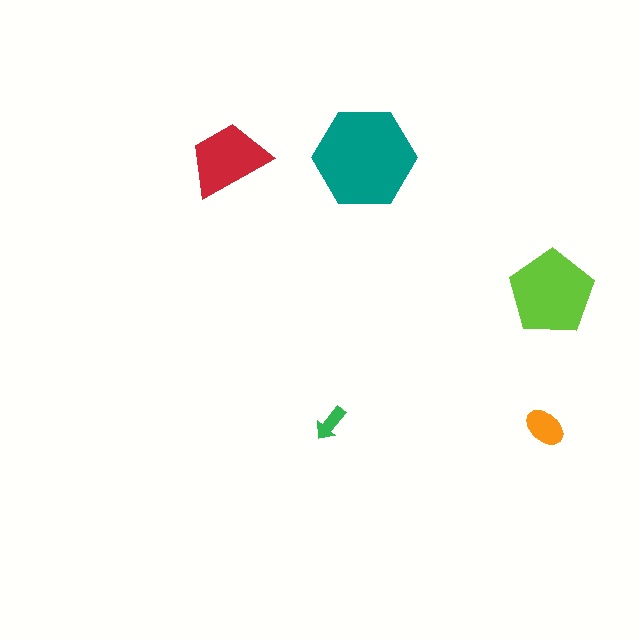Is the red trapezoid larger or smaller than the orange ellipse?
Larger.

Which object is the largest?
The teal hexagon.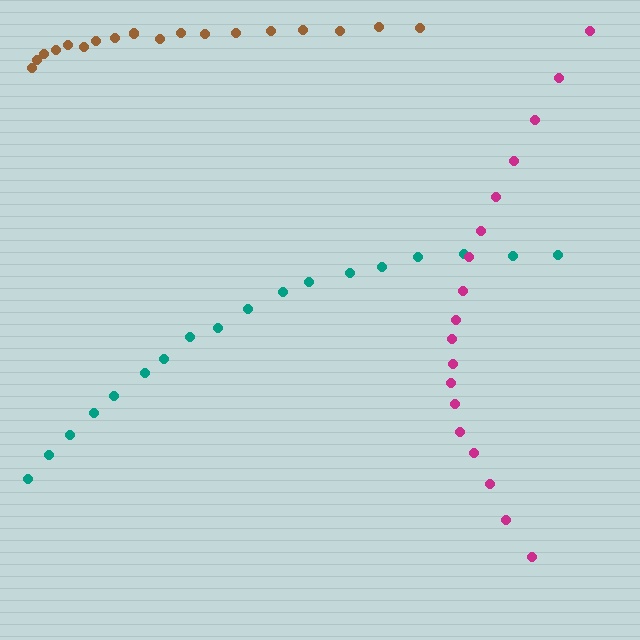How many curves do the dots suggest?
There are 3 distinct paths.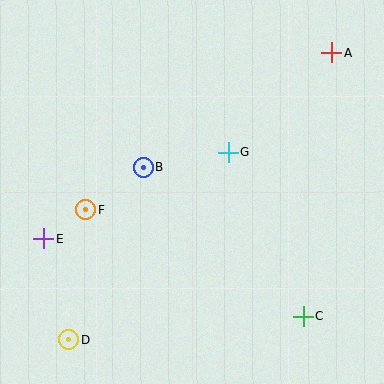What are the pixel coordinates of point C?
Point C is at (304, 316).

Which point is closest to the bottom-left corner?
Point D is closest to the bottom-left corner.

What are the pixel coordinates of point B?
Point B is at (143, 167).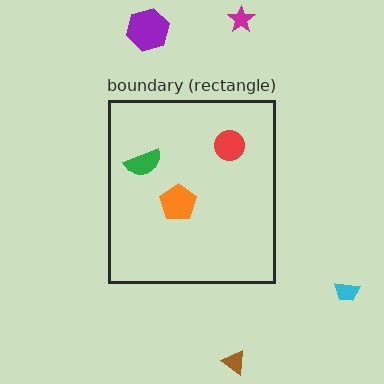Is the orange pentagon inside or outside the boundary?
Inside.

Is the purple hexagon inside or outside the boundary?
Outside.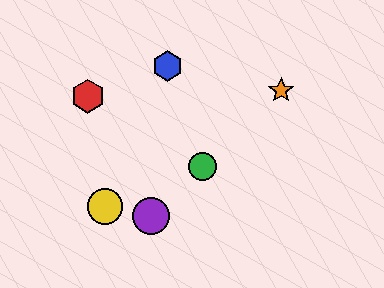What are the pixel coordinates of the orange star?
The orange star is at (281, 90).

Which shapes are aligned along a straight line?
The green circle, the purple circle, the orange star are aligned along a straight line.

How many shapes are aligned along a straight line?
3 shapes (the green circle, the purple circle, the orange star) are aligned along a straight line.